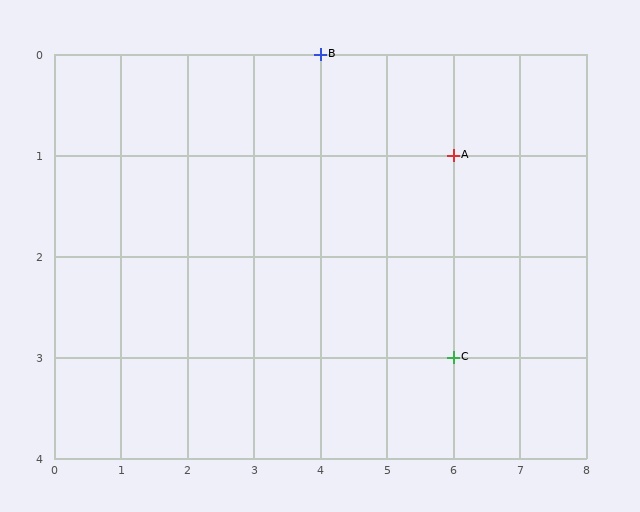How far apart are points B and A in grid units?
Points B and A are 2 columns and 1 row apart (about 2.2 grid units diagonally).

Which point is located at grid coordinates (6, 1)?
Point A is at (6, 1).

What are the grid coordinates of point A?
Point A is at grid coordinates (6, 1).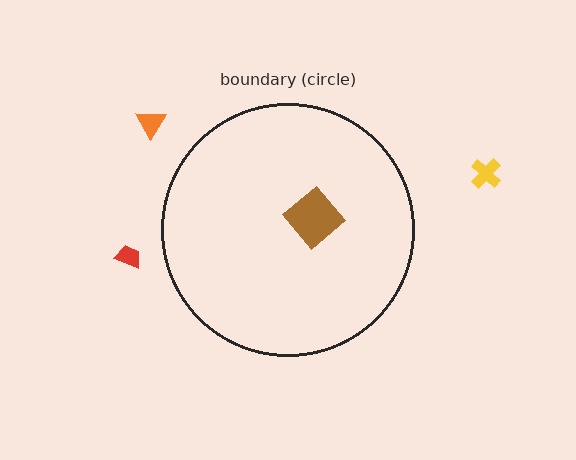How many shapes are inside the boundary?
1 inside, 3 outside.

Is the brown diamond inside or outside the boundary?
Inside.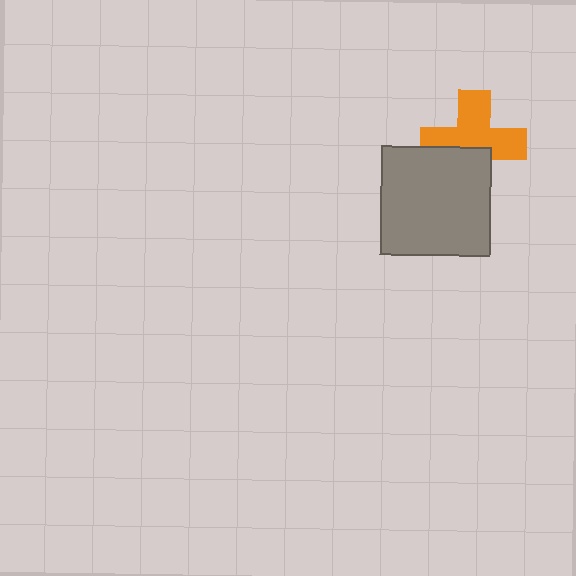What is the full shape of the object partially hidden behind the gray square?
The partially hidden object is an orange cross.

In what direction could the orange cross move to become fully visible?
The orange cross could move up. That would shift it out from behind the gray square entirely.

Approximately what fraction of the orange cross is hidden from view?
Roughly 38% of the orange cross is hidden behind the gray square.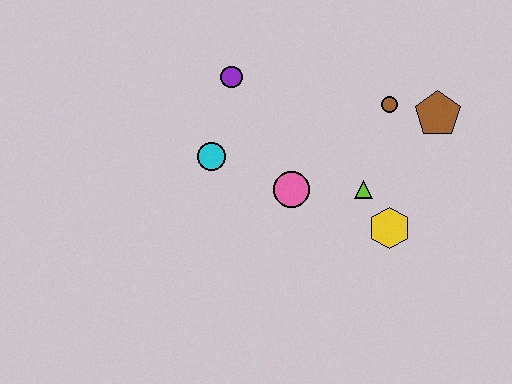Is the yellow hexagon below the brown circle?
Yes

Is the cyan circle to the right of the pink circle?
No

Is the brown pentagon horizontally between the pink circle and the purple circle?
No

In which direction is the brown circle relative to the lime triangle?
The brown circle is above the lime triangle.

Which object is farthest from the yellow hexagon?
The purple circle is farthest from the yellow hexagon.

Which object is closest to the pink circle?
The lime triangle is closest to the pink circle.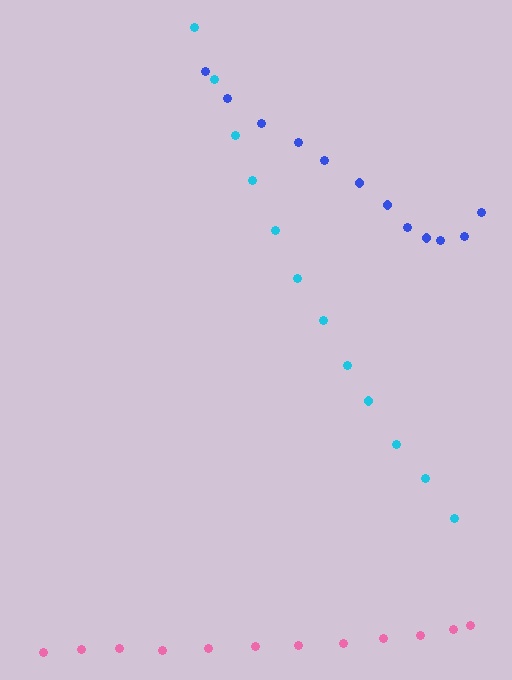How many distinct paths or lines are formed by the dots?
There are 3 distinct paths.